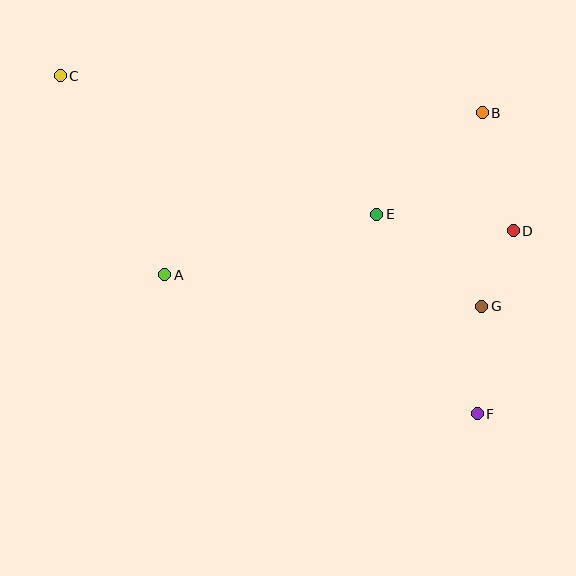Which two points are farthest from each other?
Points C and F are farthest from each other.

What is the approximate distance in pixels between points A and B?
The distance between A and B is approximately 356 pixels.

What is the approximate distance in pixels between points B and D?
The distance between B and D is approximately 122 pixels.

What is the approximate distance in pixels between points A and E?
The distance between A and E is approximately 221 pixels.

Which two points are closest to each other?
Points D and G are closest to each other.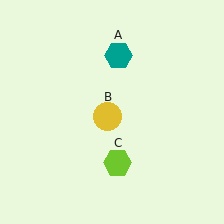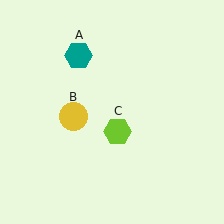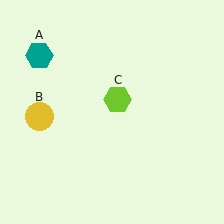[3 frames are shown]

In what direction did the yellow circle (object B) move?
The yellow circle (object B) moved left.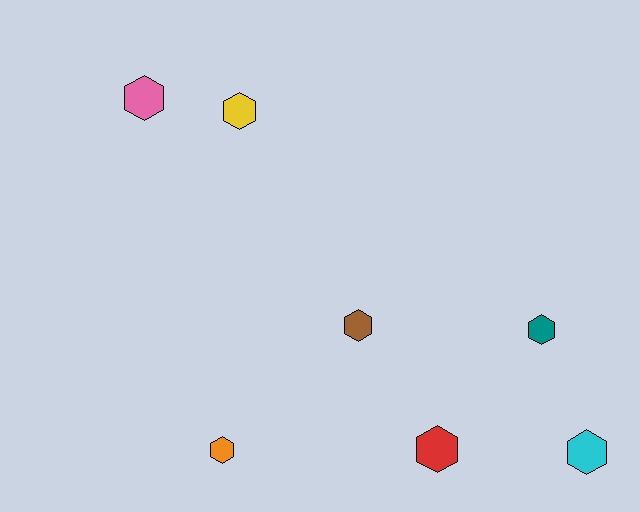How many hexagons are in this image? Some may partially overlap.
There are 7 hexagons.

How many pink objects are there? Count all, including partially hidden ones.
There is 1 pink object.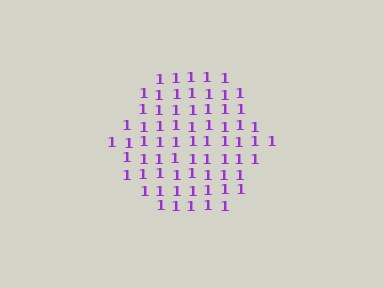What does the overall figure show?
The overall figure shows a hexagon.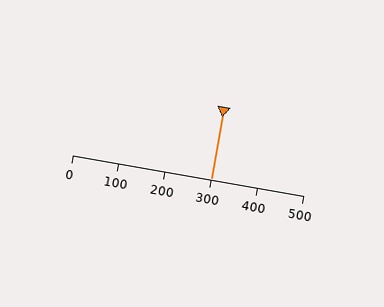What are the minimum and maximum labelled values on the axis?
The axis runs from 0 to 500.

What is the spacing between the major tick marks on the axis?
The major ticks are spaced 100 apart.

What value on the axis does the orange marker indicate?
The marker indicates approximately 300.